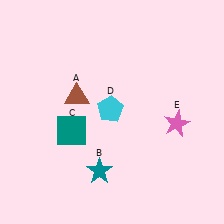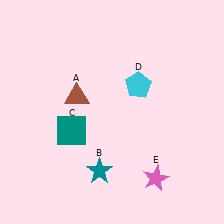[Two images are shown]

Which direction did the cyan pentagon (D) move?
The cyan pentagon (D) moved right.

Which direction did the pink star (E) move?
The pink star (E) moved down.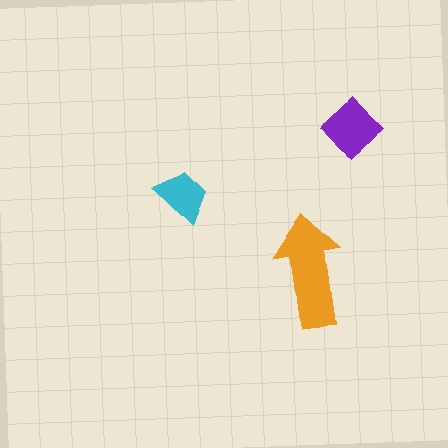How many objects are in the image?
There are 3 objects in the image.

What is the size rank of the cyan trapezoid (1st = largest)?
3rd.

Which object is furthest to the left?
The cyan trapezoid is leftmost.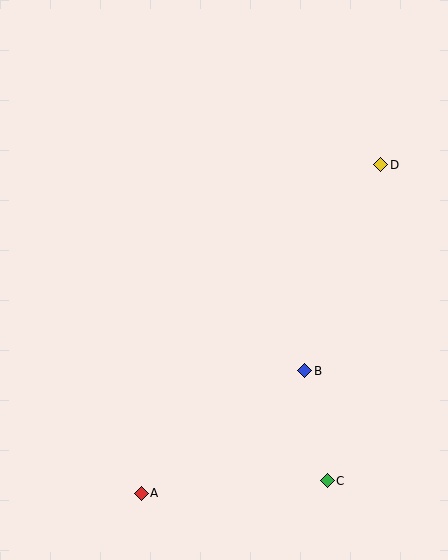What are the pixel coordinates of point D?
Point D is at (381, 165).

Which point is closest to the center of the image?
Point B at (305, 371) is closest to the center.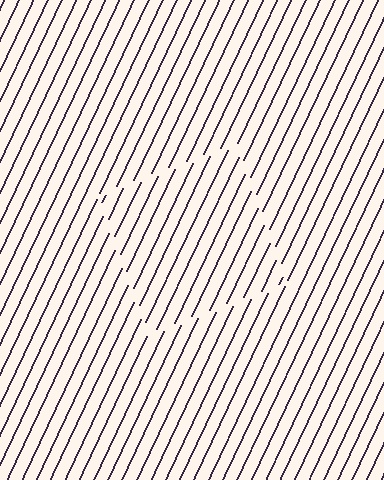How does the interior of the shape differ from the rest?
The interior of the shape contains the same grating, shifted by half a period — the contour is defined by the phase discontinuity where line-ends from the inner and outer gratings abut.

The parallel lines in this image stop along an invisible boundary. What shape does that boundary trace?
An illusory square. The interior of the shape contains the same grating, shifted by half a period — the contour is defined by the phase discontinuity where line-ends from the inner and outer gratings abut.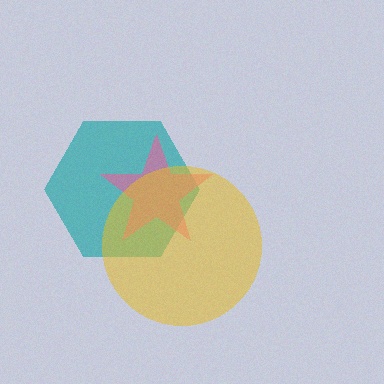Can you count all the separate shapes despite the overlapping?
Yes, there are 3 separate shapes.